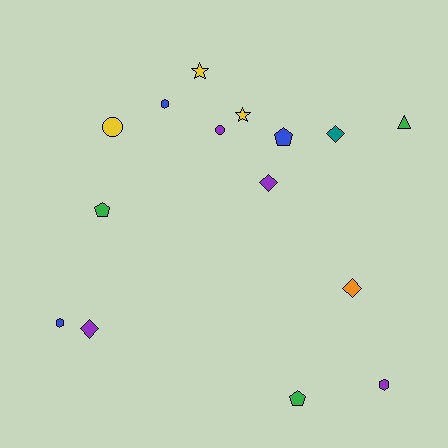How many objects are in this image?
There are 15 objects.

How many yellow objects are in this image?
There are 3 yellow objects.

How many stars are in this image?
There are 2 stars.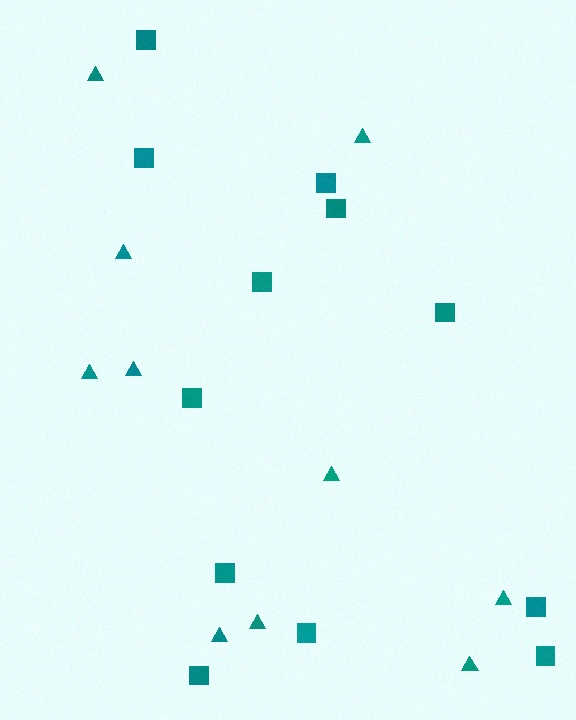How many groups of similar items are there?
There are 2 groups: one group of squares (12) and one group of triangles (10).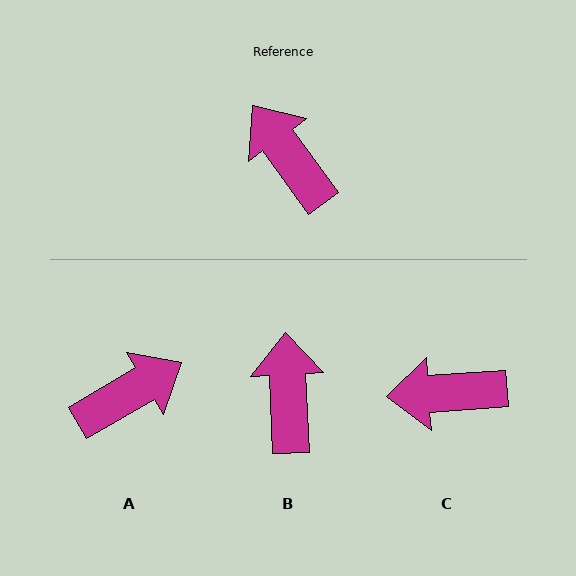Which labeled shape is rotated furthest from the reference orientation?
A, about 95 degrees away.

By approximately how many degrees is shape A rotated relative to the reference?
Approximately 95 degrees clockwise.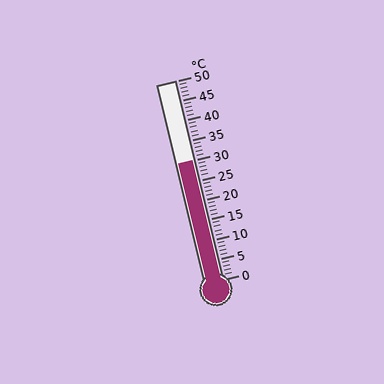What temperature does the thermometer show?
The thermometer shows approximately 30°C.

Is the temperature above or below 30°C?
The temperature is at 30°C.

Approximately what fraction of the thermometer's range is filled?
The thermometer is filled to approximately 60% of its range.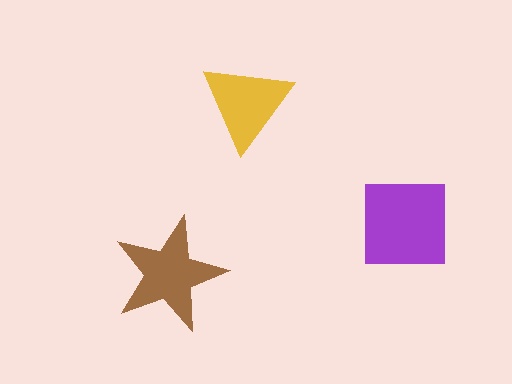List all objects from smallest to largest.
The yellow triangle, the brown star, the purple square.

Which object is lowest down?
The brown star is bottommost.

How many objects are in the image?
There are 3 objects in the image.